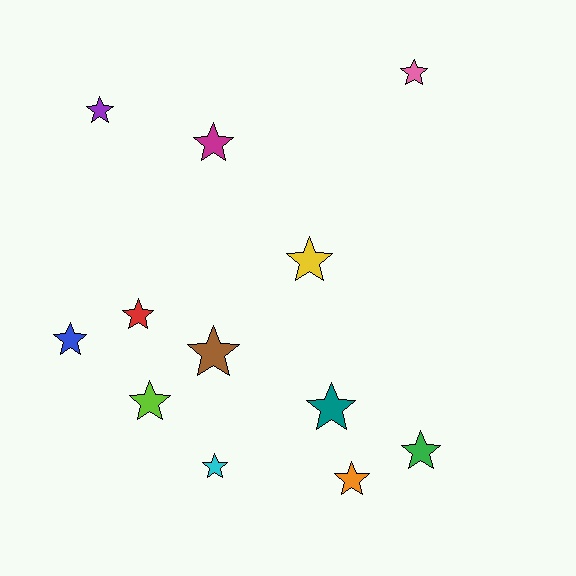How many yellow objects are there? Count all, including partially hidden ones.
There is 1 yellow object.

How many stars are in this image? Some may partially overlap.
There are 12 stars.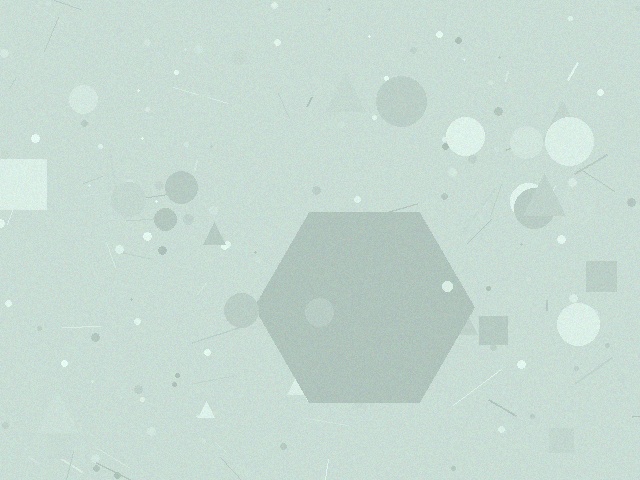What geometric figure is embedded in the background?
A hexagon is embedded in the background.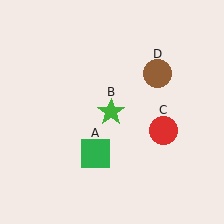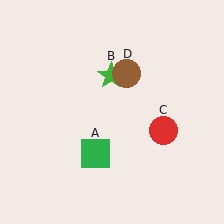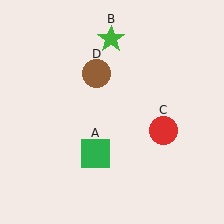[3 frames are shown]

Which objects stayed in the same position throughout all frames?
Green square (object A) and red circle (object C) remained stationary.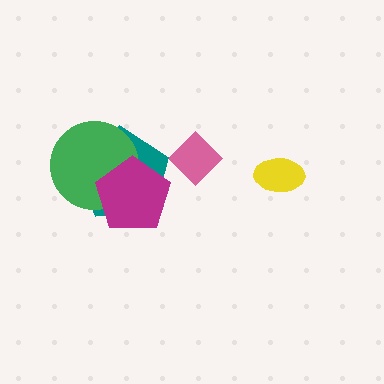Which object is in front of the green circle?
The magenta pentagon is in front of the green circle.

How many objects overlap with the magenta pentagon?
2 objects overlap with the magenta pentagon.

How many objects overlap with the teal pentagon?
2 objects overlap with the teal pentagon.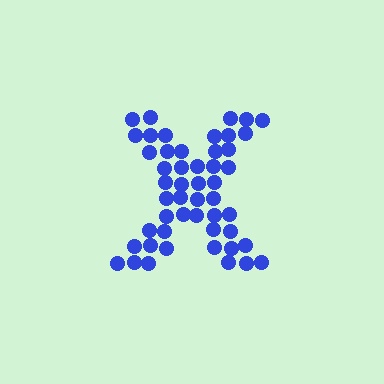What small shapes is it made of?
It is made of small circles.